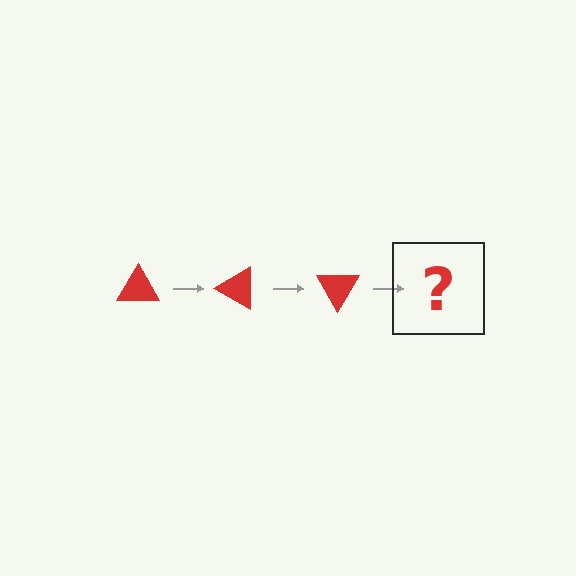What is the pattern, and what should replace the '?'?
The pattern is that the triangle rotates 30 degrees each step. The '?' should be a red triangle rotated 90 degrees.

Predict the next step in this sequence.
The next step is a red triangle rotated 90 degrees.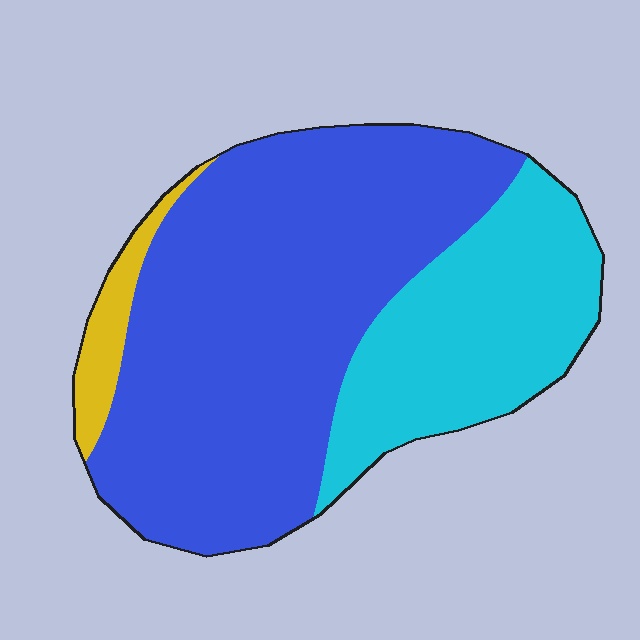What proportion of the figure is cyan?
Cyan covers about 30% of the figure.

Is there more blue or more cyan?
Blue.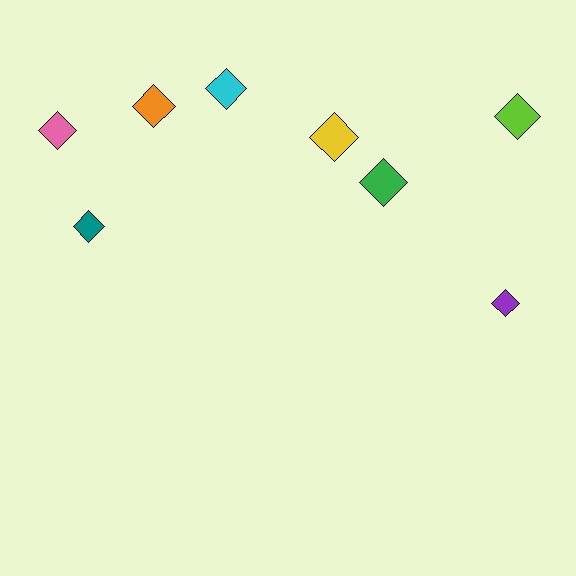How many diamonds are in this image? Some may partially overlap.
There are 8 diamonds.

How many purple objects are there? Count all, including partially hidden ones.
There is 1 purple object.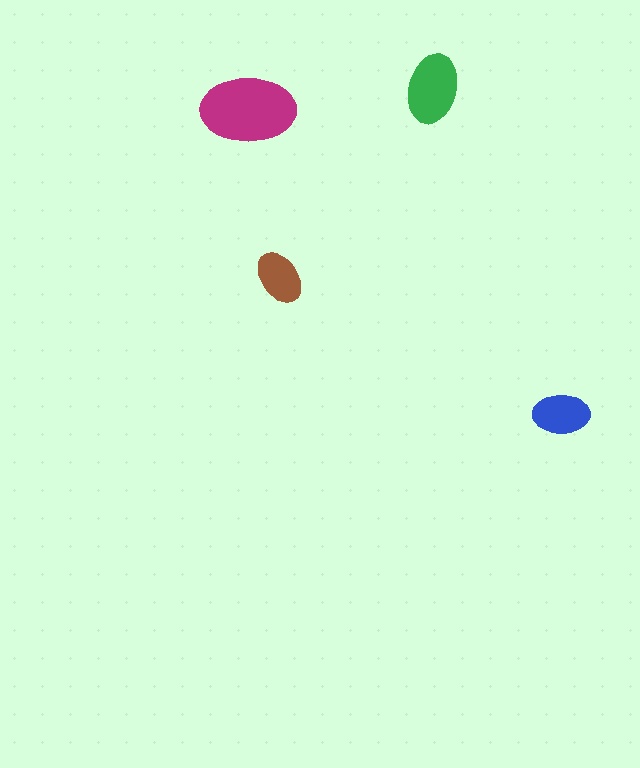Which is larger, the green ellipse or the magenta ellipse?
The magenta one.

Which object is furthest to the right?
The blue ellipse is rightmost.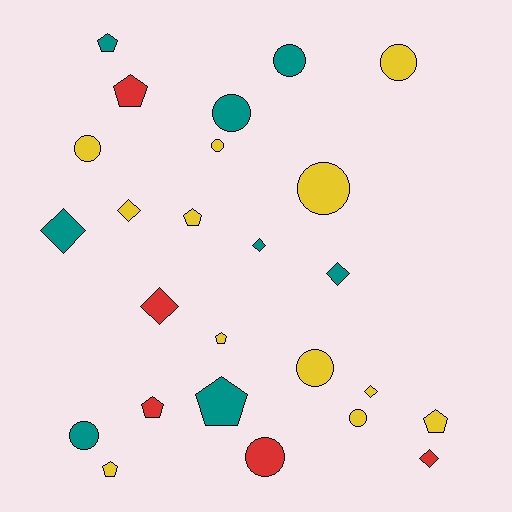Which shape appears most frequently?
Circle, with 10 objects.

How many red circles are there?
There is 1 red circle.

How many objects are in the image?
There are 25 objects.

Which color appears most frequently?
Yellow, with 12 objects.